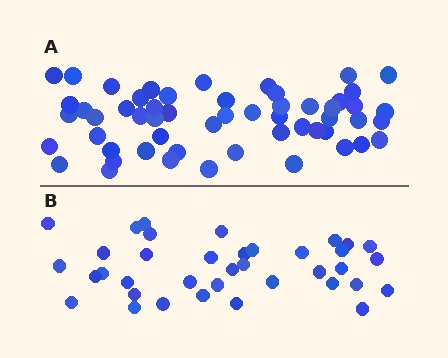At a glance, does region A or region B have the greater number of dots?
Region A (the top region) has more dots.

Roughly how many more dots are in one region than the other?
Region A has approximately 20 more dots than region B.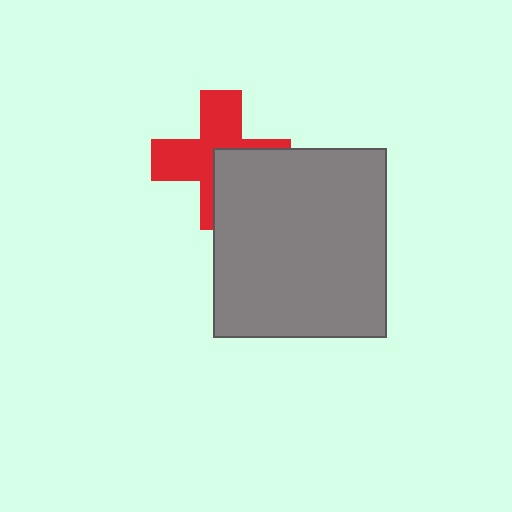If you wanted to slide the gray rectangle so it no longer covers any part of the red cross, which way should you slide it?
Slide it toward the lower-right — that is the most direct way to separate the two shapes.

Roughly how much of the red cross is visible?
About half of it is visible (roughly 60%).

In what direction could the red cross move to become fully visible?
The red cross could move toward the upper-left. That would shift it out from behind the gray rectangle entirely.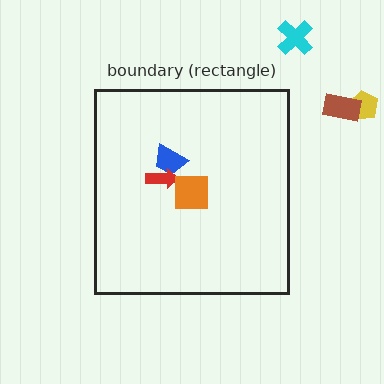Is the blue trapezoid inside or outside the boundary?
Inside.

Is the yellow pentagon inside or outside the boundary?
Outside.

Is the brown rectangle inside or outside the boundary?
Outside.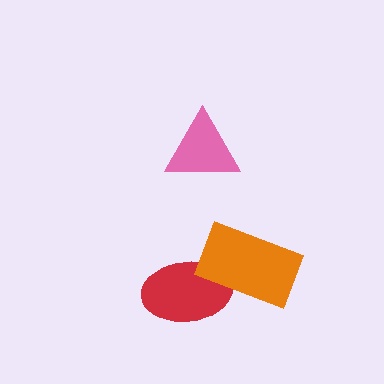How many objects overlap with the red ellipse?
1 object overlaps with the red ellipse.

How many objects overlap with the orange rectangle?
1 object overlaps with the orange rectangle.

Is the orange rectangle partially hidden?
No, no other shape covers it.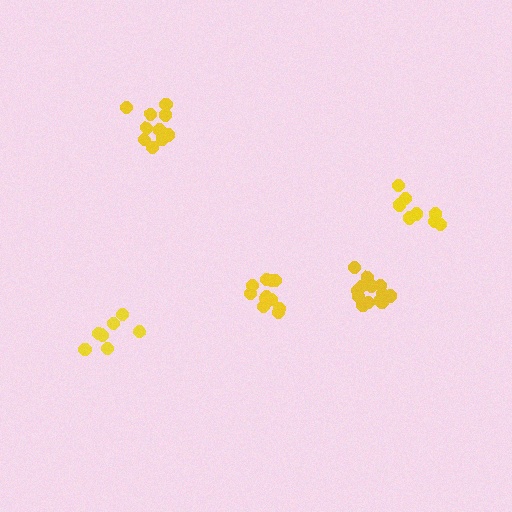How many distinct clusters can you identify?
There are 5 distinct clusters.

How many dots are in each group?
Group 1: 14 dots, Group 2: 12 dots, Group 3: 11 dots, Group 4: 9 dots, Group 5: 9 dots (55 total).